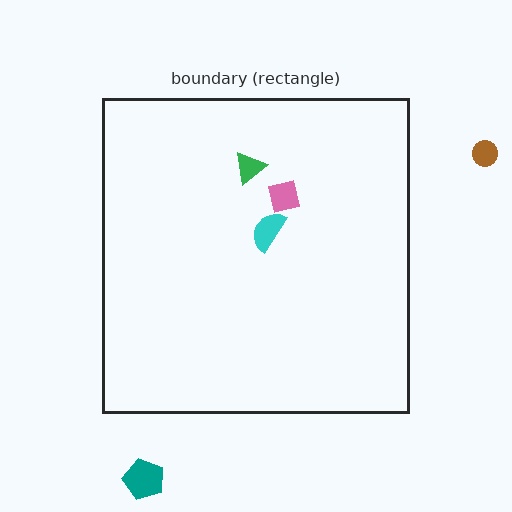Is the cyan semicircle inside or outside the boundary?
Inside.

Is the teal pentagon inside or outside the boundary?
Outside.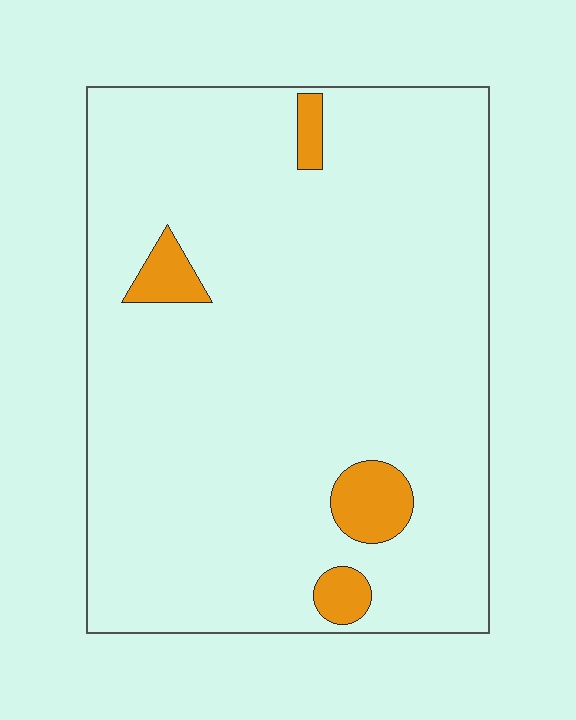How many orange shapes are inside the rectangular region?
4.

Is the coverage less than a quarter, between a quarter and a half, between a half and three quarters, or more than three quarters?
Less than a quarter.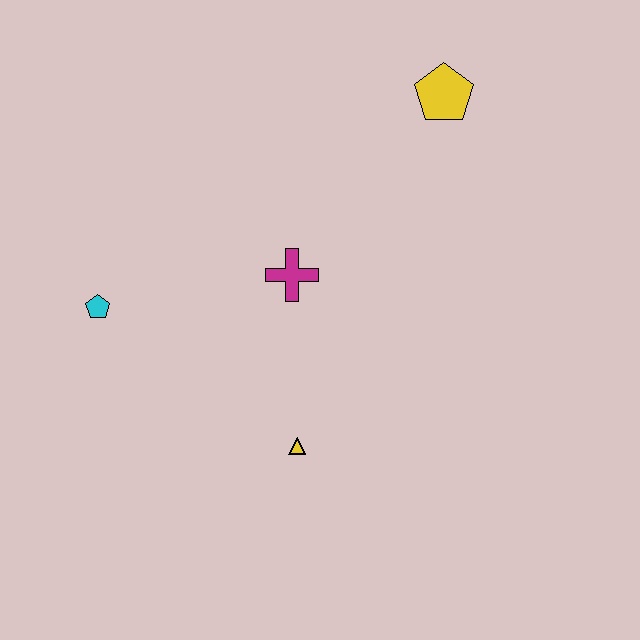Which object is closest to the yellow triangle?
The magenta cross is closest to the yellow triangle.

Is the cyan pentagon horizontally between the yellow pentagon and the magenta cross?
No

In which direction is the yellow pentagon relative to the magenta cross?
The yellow pentagon is above the magenta cross.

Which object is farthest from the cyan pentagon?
The yellow pentagon is farthest from the cyan pentagon.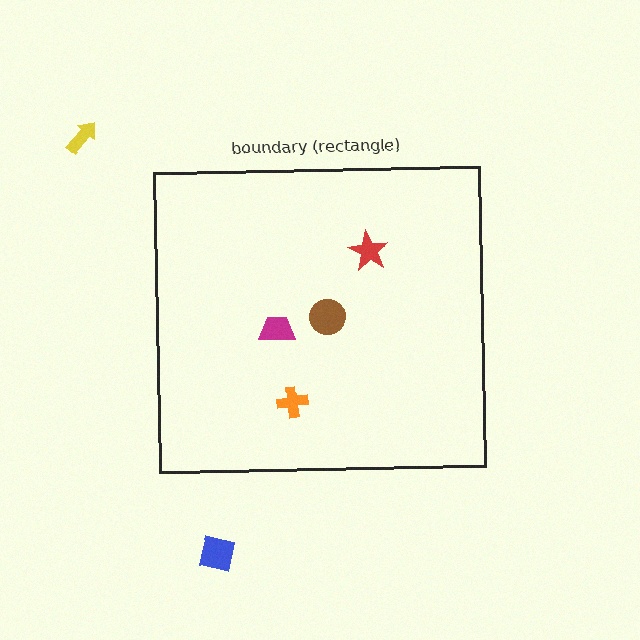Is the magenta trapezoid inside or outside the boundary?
Inside.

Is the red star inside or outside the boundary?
Inside.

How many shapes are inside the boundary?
4 inside, 2 outside.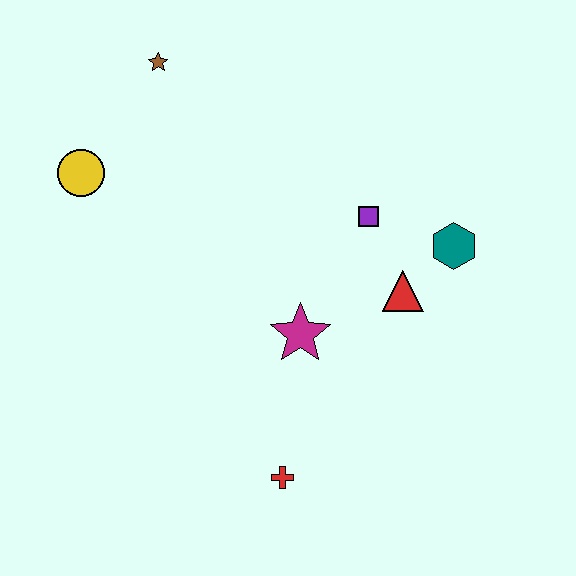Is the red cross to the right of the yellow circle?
Yes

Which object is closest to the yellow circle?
The brown star is closest to the yellow circle.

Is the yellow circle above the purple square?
Yes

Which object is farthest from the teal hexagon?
The yellow circle is farthest from the teal hexagon.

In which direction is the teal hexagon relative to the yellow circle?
The teal hexagon is to the right of the yellow circle.